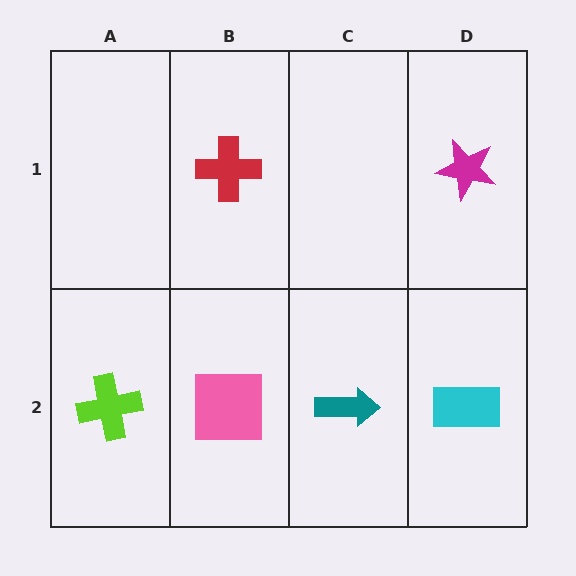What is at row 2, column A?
A lime cross.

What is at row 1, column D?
A magenta star.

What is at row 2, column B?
A pink square.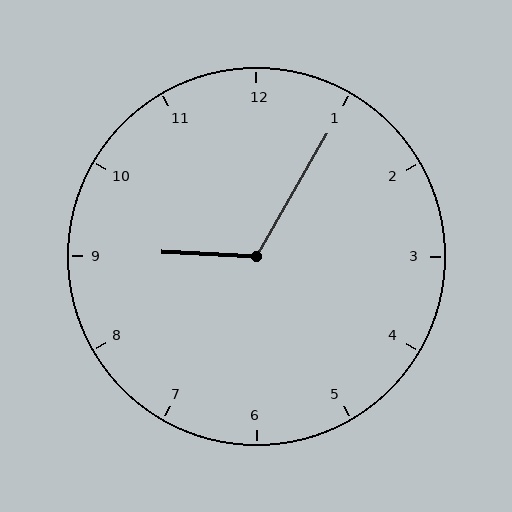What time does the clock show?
9:05.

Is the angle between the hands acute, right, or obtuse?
It is obtuse.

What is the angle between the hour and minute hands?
Approximately 118 degrees.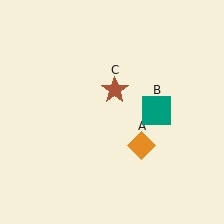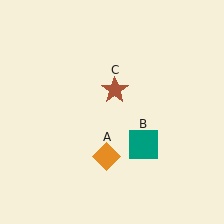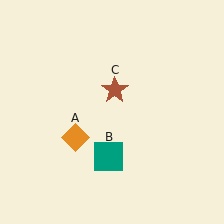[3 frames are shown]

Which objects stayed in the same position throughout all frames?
Brown star (object C) remained stationary.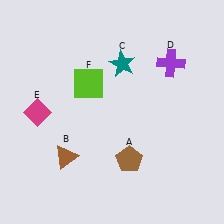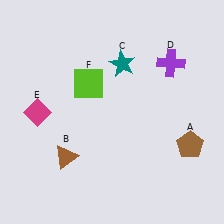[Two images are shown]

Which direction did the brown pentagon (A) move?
The brown pentagon (A) moved right.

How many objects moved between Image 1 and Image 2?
1 object moved between the two images.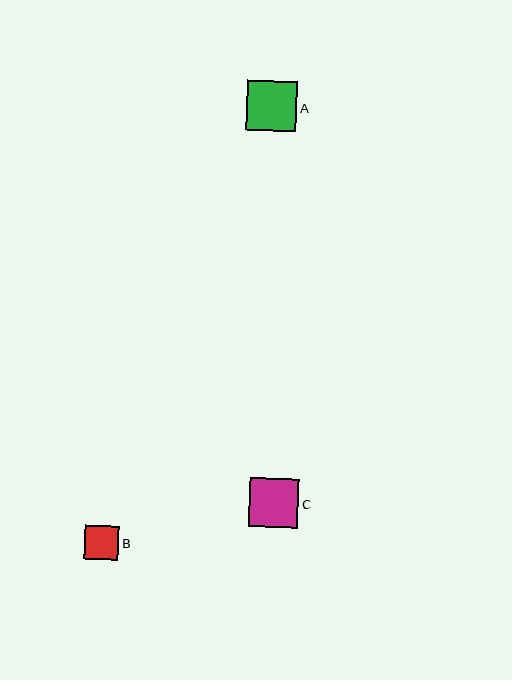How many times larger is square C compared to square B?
Square C is approximately 1.4 times the size of square B.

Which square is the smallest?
Square B is the smallest with a size of approximately 35 pixels.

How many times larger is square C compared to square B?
Square C is approximately 1.4 times the size of square B.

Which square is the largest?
Square A is the largest with a size of approximately 50 pixels.